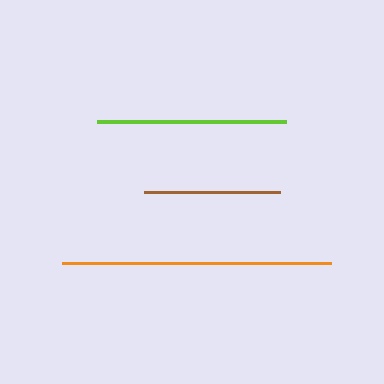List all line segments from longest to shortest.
From longest to shortest: orange, lime, brown.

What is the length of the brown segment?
The brown segment is approximately 136 pixels long.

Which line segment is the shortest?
The brown line is the shortest at approximately 136 pixels.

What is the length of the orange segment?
The orange segment is approximately 269 pixels long.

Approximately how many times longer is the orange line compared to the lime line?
The orange line is approximately 1.4 times the length of the lime line.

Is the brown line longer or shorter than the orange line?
The orange line is longer than the brown line.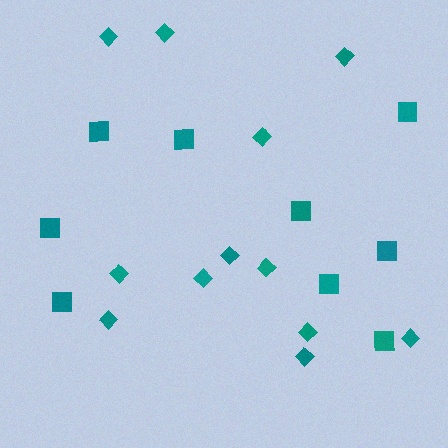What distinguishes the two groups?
There are 2 groups: one group of squares (9) and one group of diamonds (12).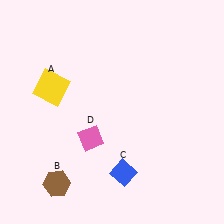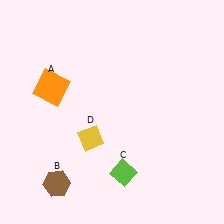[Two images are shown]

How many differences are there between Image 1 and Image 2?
There are 3 differences between the two images.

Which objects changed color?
A changed from yellow to orange. C changed from blue to lime. D changed from pink to yellow.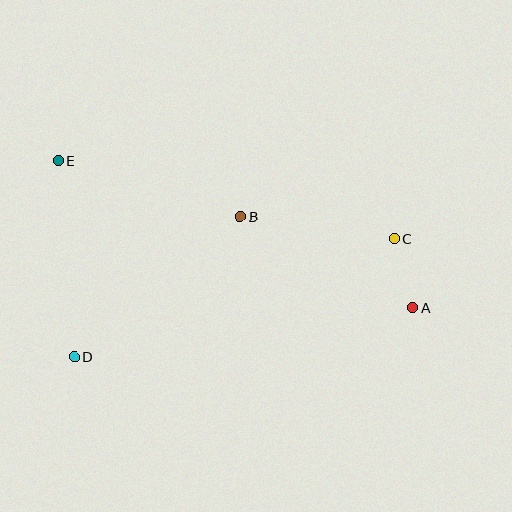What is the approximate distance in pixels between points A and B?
The distance between A and B is approximately 195 pixels.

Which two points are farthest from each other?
Points A and E are farthest from each other.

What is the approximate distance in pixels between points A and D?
The distance between A and D is approximately 342 pixels.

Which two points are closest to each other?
Points A and C are closest to each other.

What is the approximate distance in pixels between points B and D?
The distance between B and D is approximately 217 pixels.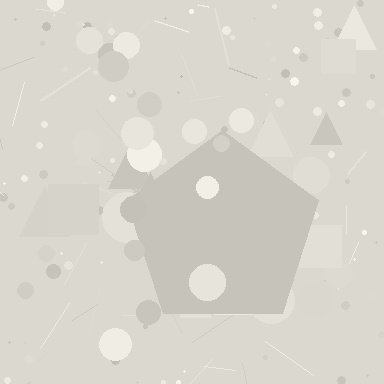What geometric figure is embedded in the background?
A pentagon is embedded in the background.